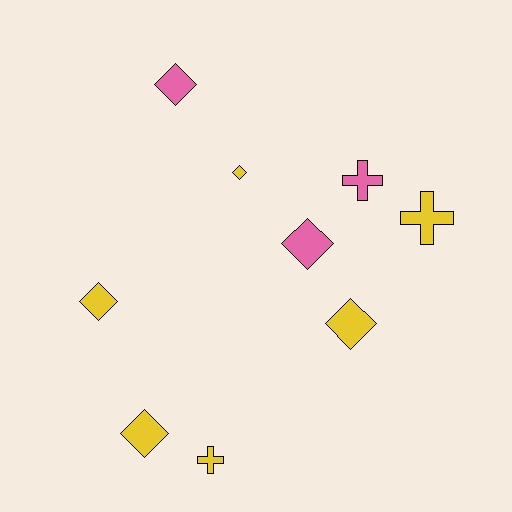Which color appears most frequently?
Yellow, with 6 objects.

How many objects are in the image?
There are 9 objects.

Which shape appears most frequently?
Diamond, with 6 objects.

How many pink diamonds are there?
There are 2 pink diamonds.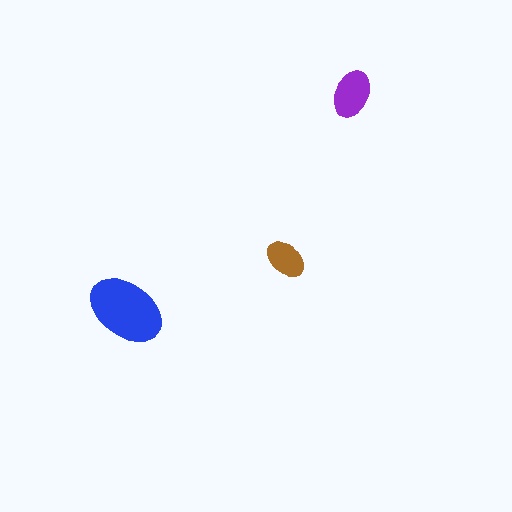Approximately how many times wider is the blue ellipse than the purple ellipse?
About 1.5 times wider.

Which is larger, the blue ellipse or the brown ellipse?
The blue one.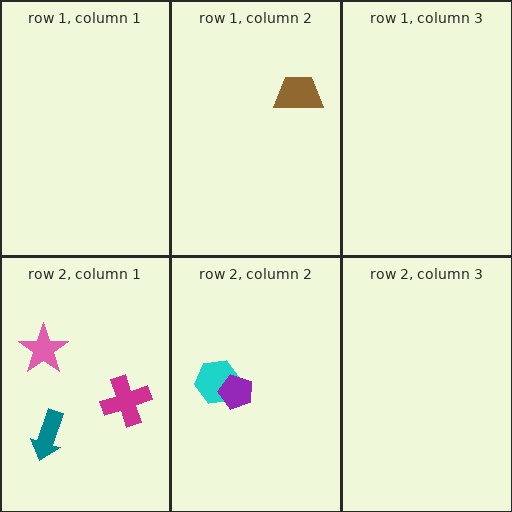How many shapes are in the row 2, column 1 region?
3.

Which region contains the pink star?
The row 2, column 1 region.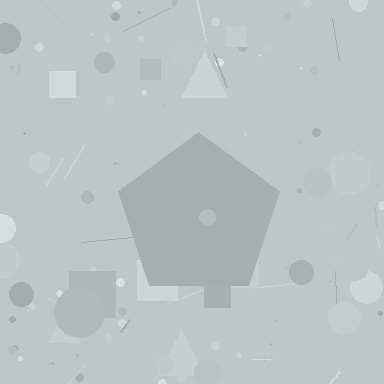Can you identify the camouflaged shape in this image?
The camouflaged shape is a pentagon.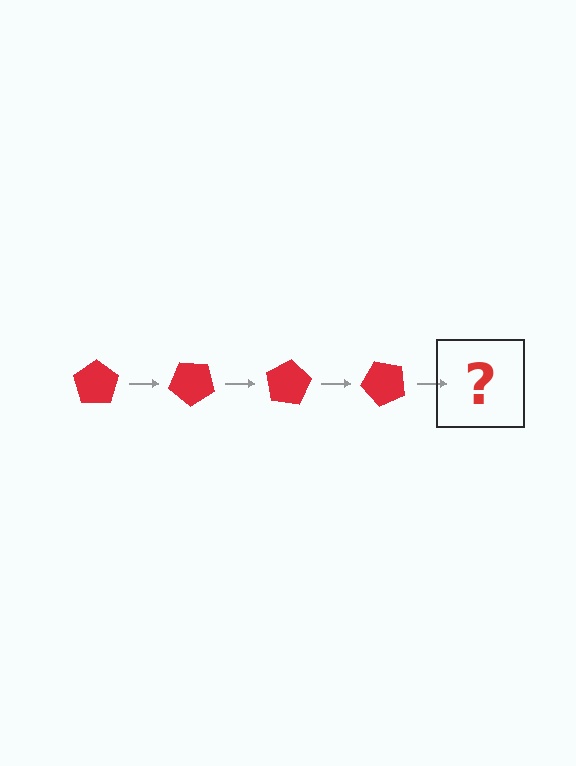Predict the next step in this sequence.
The next step is a red pentagon rotated 160 degrees.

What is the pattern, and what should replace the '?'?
The pattern is that the pentagon rotates 40 degrees each step. The '?' should be a red pentagon rotated 160 degrees.